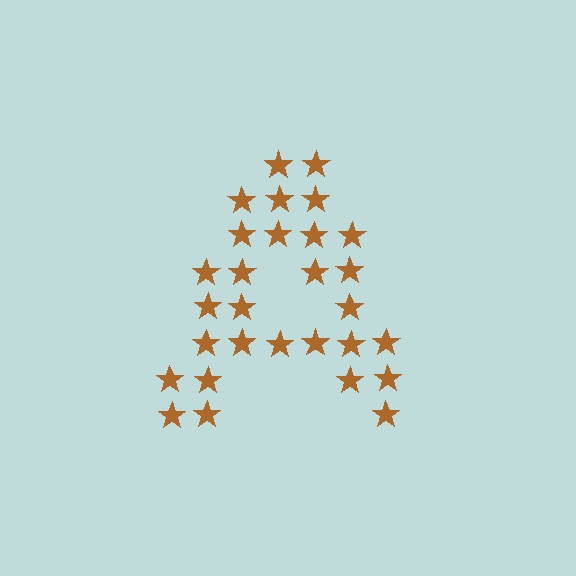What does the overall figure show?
The overall figure shows the letter A.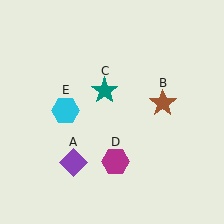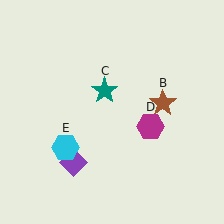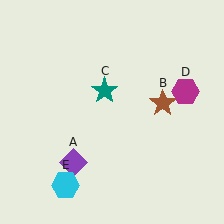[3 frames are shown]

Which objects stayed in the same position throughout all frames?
Purple diamond (object A) and brown star (object B) and teal star (object C) remained stationary.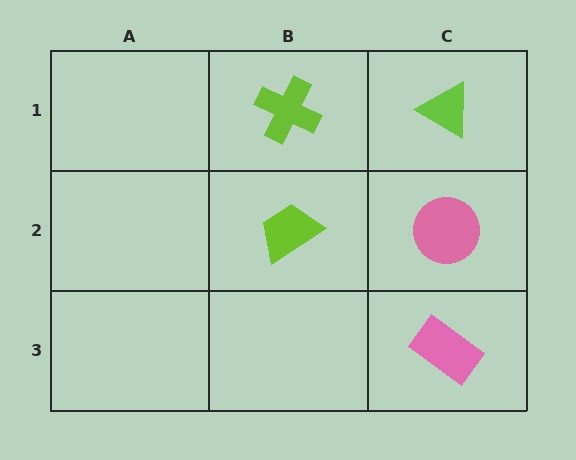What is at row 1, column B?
A lime cross.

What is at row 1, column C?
A lime triangle.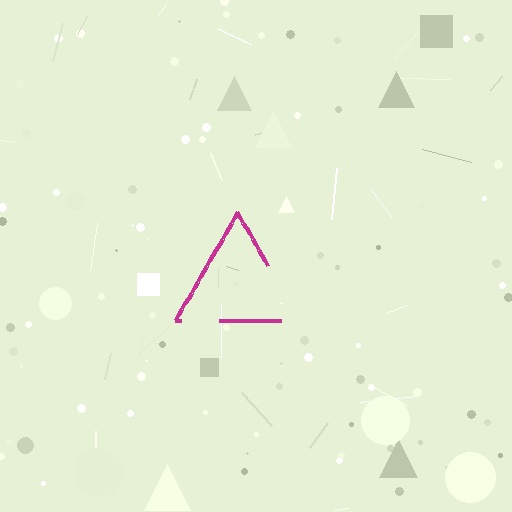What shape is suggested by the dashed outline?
The dashed outline suggests a triangle.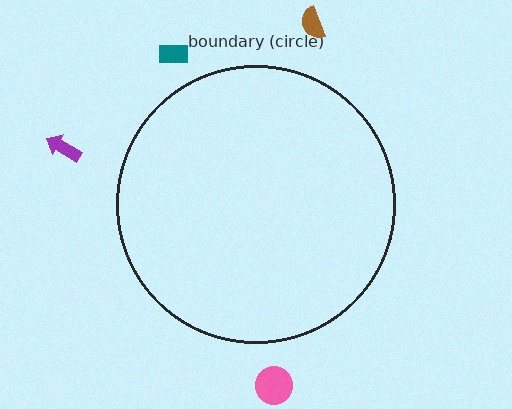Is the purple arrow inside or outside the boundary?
Outside.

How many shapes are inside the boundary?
0 inside, 4 outside.